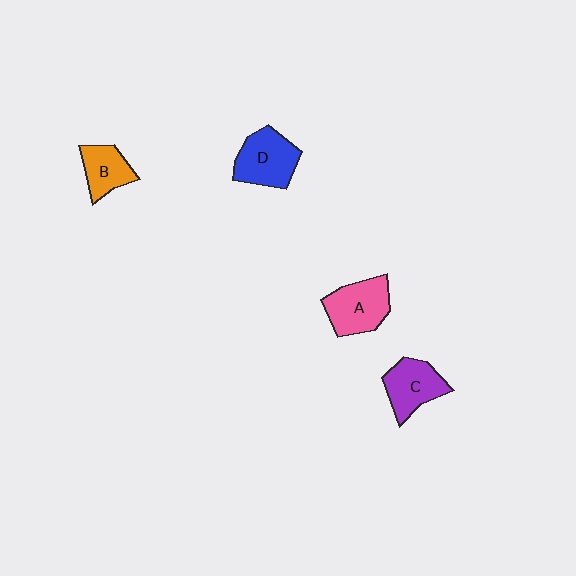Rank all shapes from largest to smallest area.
From largest to smallest: A (pink), D (blue), C (purple), B (orange).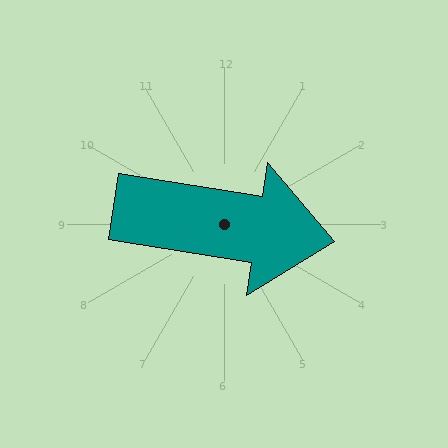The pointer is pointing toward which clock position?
Roughly 3 o'clock.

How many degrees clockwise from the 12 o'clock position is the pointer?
Approximately 99 degrees.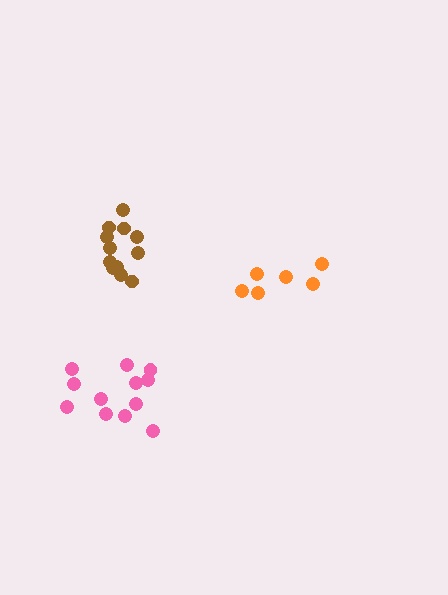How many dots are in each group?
Group 1: 6 dots, Group 2: 12 dots, Group 3: 12 dots (30 total).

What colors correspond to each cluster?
The clusters are colored: orange, brown, pink.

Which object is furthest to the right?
The orange cluster is rightmost.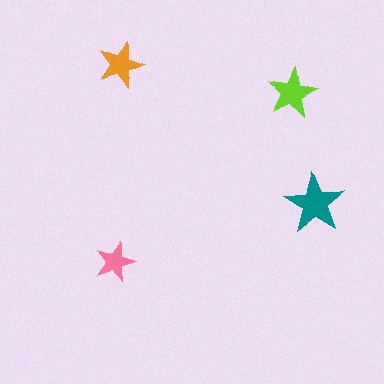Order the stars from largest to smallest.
the teal one, the lime one, the orange one, the pink one.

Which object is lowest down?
The pink star is bottommost.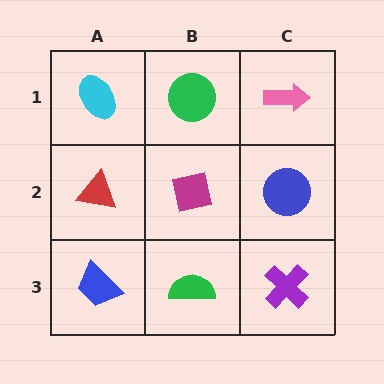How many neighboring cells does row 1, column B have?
3.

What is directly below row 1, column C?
A blue circle.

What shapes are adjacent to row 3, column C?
A blue circle (row 2, column C), a green semicircle (row 3, column B).